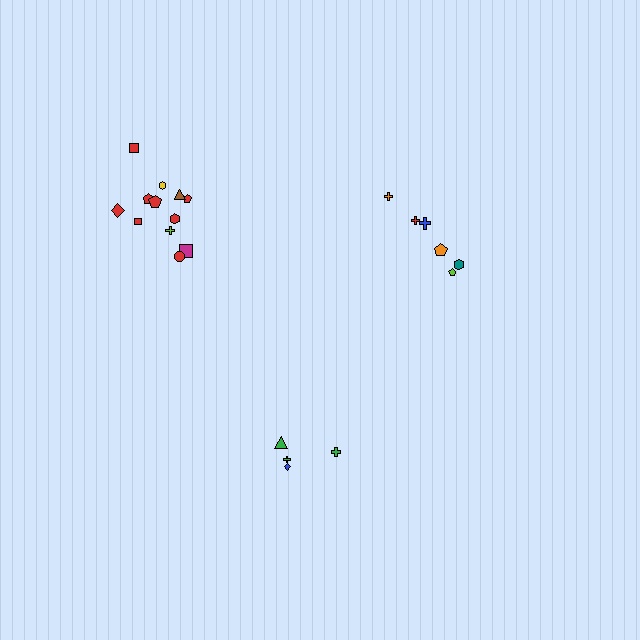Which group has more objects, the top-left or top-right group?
The top-left group.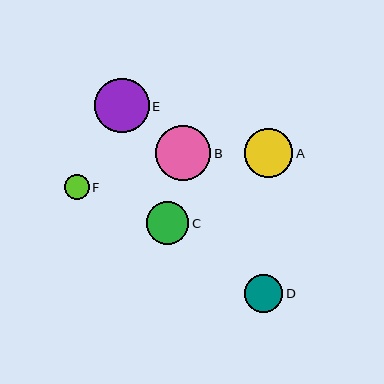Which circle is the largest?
Circle B is the largest with a size of approximately 55 pixels.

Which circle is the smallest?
Circle F is the smallest with a size of approximately 25 pixels.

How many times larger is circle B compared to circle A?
Circle B is approximately 1.1 times the size of circle A.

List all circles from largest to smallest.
From largest to smallest: B, E, A, C, D, F.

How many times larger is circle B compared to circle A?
Circle B is approximately 1.1 times the size of circle A.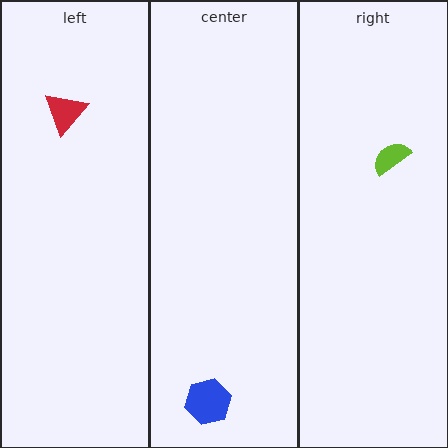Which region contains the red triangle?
The left region.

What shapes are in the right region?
The lime semicircle.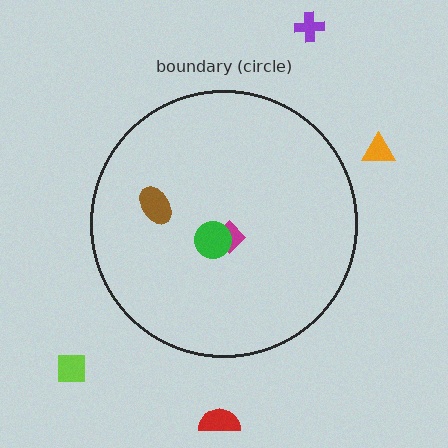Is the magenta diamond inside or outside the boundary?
Inside.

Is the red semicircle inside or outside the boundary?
Outside.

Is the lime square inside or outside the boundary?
Outside.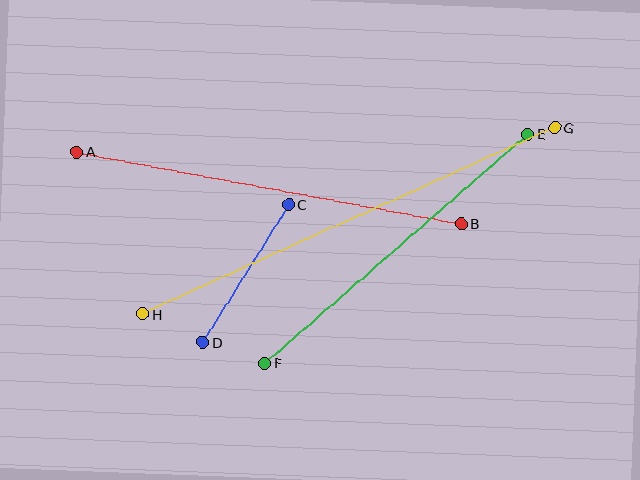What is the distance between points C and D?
The distance is approximately 163 pixels.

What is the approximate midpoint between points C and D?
The midpoint is at approximately (246, 273) pixels.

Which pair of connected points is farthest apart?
Points G and H are farthest apart.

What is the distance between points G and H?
The distance is approximately 452 pixels.